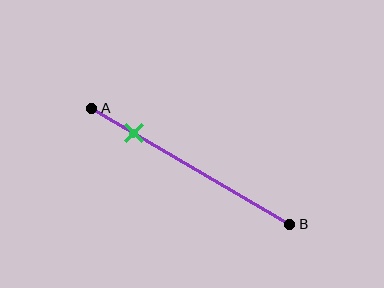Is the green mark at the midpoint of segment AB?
No, the mark is at about 20% from A, not at the 50% midpoint.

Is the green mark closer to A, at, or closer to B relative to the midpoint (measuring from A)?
The green mark is closer to point A than the midpoint of segment AB.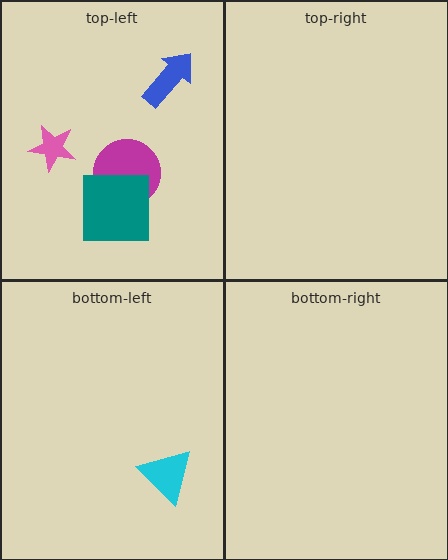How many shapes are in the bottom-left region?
1.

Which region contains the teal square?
The top-left region.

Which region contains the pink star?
The top-left region.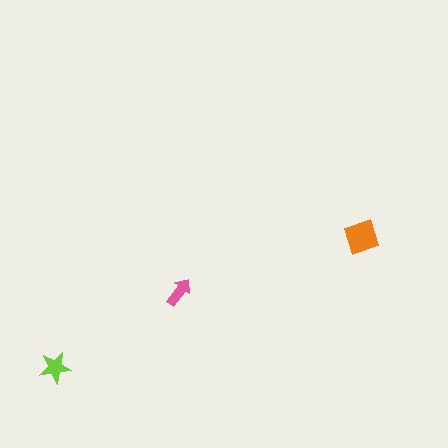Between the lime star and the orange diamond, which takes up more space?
The orange diamond.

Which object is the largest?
The orange diamond.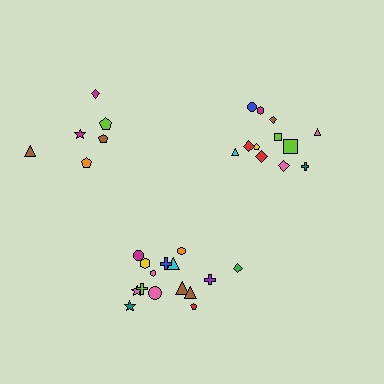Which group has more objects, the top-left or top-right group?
The top-right group.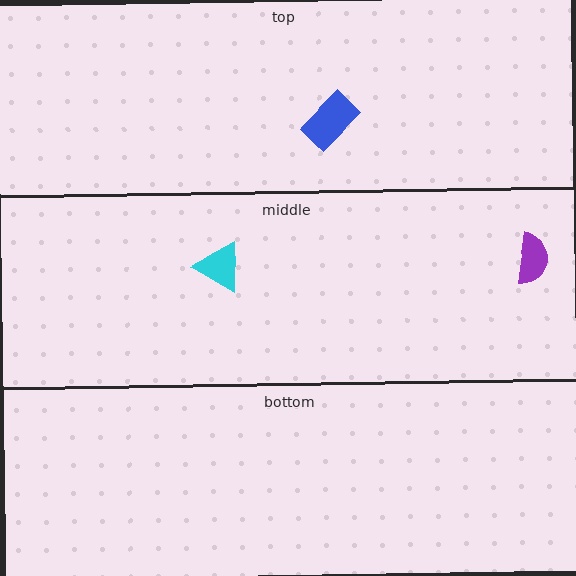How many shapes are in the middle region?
2.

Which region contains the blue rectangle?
The top region.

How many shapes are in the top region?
1.